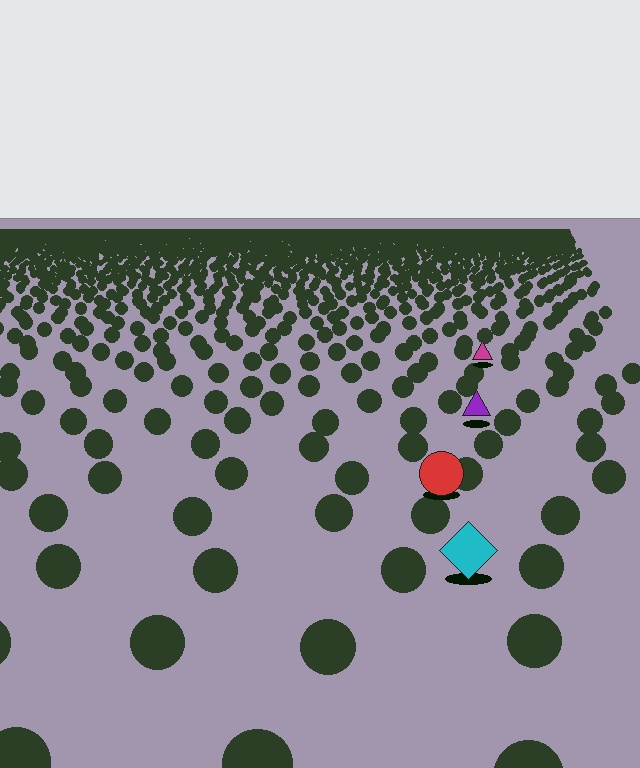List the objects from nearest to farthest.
From nearest to farthest: the cyan diamond, the red circle, the purple triangle, the magenta triangle.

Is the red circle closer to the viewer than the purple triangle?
Yes. The red circle is closer — you can tell from the texture gradient: the ground texture is coarser near it.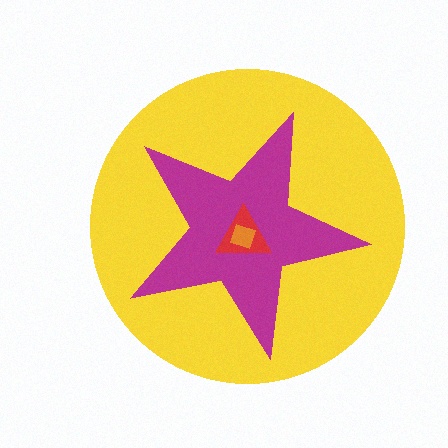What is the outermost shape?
The yellow circle.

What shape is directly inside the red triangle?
The orange diamond.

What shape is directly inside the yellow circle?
The magenta star.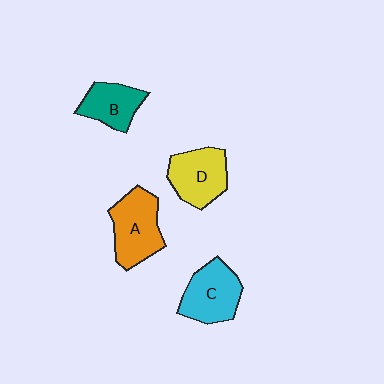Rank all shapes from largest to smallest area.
From largest to smallest: A (orange), C (cyan), D (yellow), B (teal).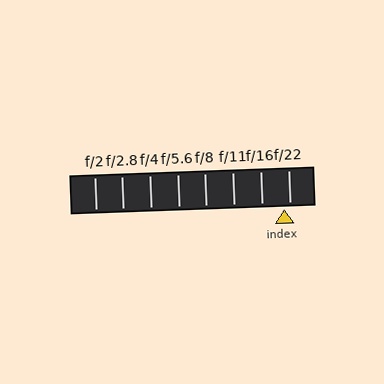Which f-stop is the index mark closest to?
The index mark is closest to f/22.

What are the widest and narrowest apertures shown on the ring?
The widest aperture shown is f/2 and the narrowest is f/22.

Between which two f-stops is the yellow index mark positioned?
The index mark is between f/16 and f/22.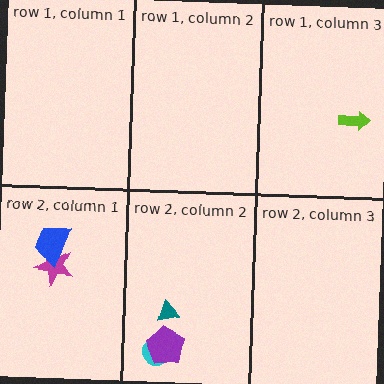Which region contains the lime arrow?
The row 1, column 3 region.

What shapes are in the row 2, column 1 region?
The magenta star, the blue trapezoid.